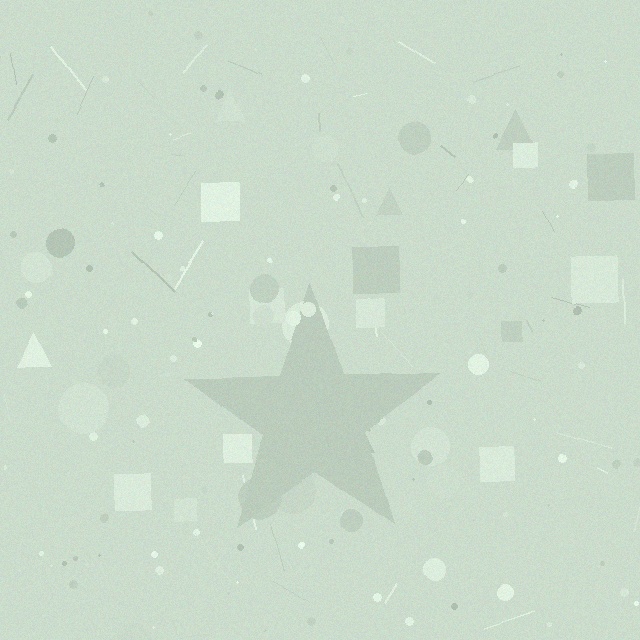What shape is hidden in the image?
A star is hidden in the image.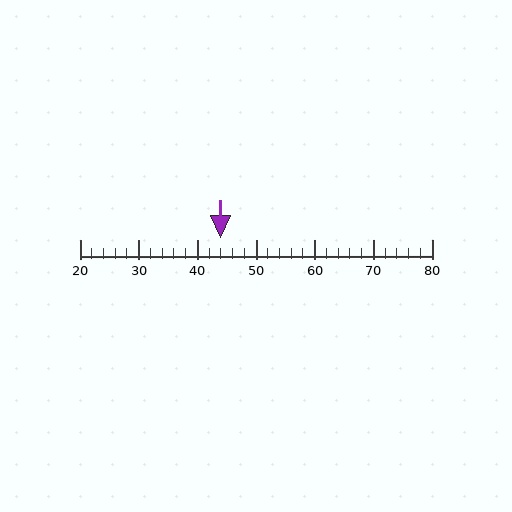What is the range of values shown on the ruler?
The ruler shows values from 20 to 80.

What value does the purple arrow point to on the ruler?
The purple arrow points to approximately 44.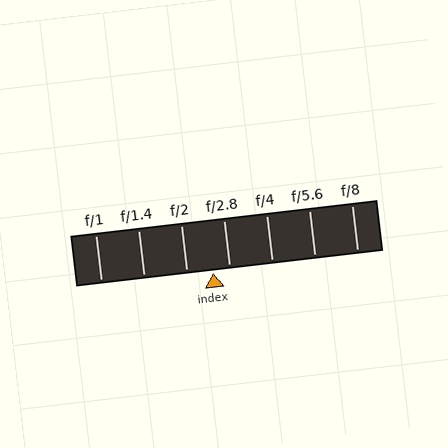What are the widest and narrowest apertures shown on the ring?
The widest aperture shown is f/1 and the narrowest is f/8.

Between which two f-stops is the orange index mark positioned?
The index mark is between f/2 and f/2.8.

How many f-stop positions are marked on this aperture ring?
There are 7 f-stop positions marked.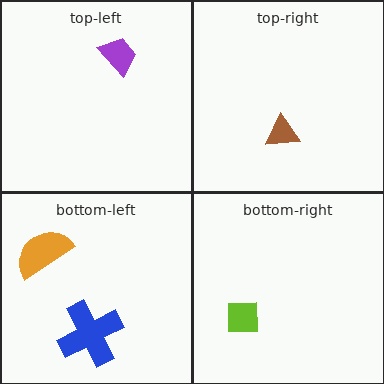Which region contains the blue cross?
The bottom-left region.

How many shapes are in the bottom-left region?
2.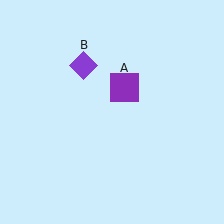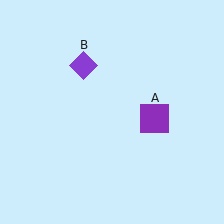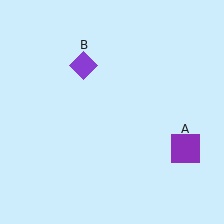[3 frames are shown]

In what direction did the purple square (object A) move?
The purple square (object A) moved down and to the right.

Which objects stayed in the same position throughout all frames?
Purple diamond (object B) remained stationary.